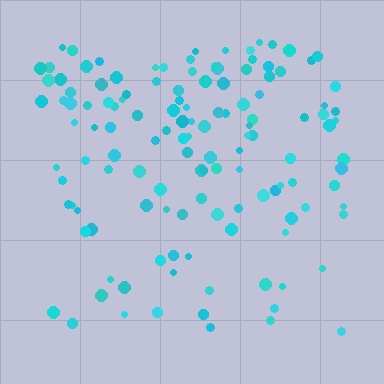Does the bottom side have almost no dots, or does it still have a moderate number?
Still a moderate number, just noticeably fewer than the top.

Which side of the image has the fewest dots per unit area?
The bottom.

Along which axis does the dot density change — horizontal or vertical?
Vertical.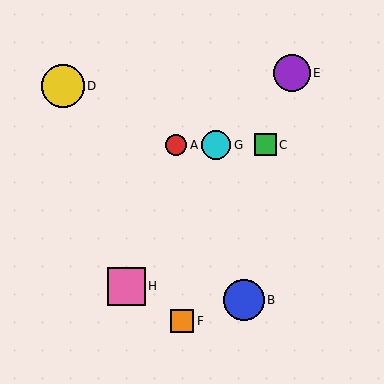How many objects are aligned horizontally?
3 objects (A, C, G) are aligned horizontally.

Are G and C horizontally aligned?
Yes, both are at y≈145.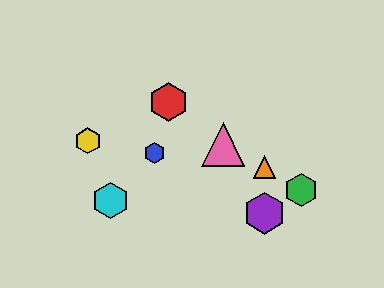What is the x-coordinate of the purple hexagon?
The purple hexagon is at x≈265.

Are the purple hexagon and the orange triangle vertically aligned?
Yes, both are at x≈265.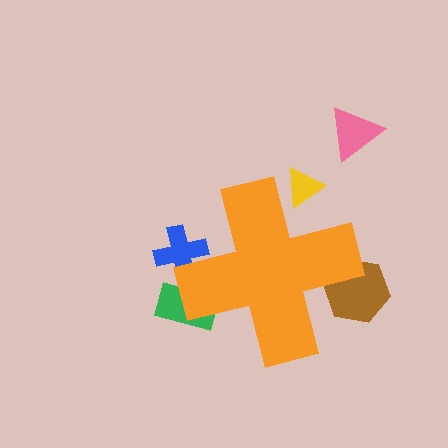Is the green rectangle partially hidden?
Yes, the green rectangle is partially hidden behind the orange cross.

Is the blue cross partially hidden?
Yes, the blue cross is partially hidden behind the orange cross.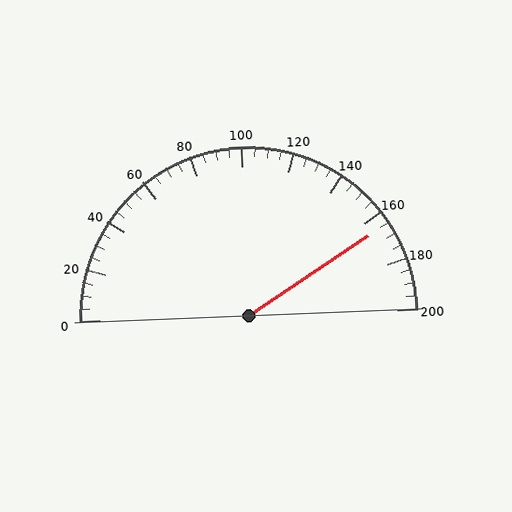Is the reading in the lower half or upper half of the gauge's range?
The reading is in the upper half of the range (0 to 200).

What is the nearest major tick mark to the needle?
The nearest major tick mark is 160.